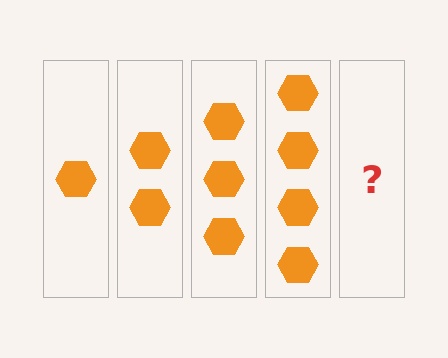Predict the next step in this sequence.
The next step is 5 hexagons.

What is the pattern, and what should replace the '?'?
The pattern is that each step adds one more hexagon. The '?' should be 5 hexagons.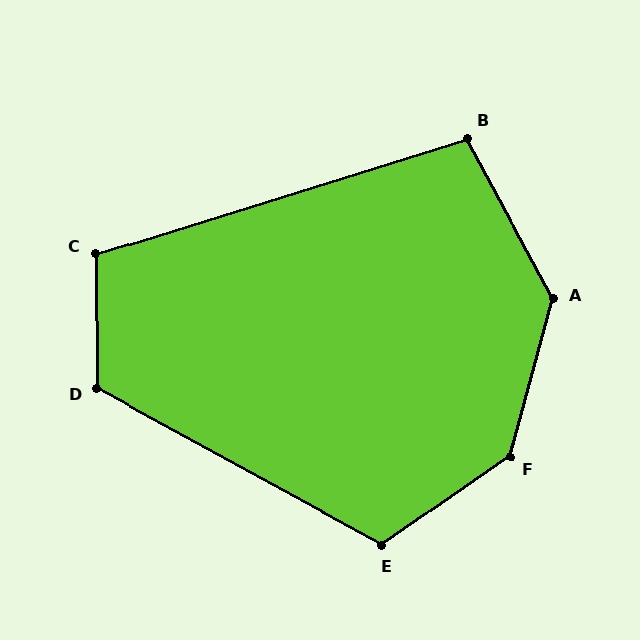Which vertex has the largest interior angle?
F, at approximately 140 degrees.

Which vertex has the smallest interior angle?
B, at approximately 101 degrees.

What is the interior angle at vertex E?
Approximately 116 degrees (obtuse).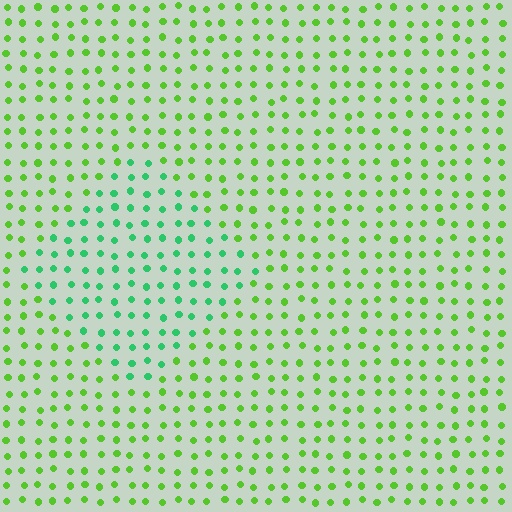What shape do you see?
I see a diamond.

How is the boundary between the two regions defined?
The boundary is defined purely by a slight shift in hue (about 40 degrees). Spacing, size, and orientation are identical on both sides.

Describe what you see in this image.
The image is filled with small lime elements in a uniform arrangement. A diamond-shaped region is visible where the elements are tinted to a slightly different hue, forming a subtle color boundary.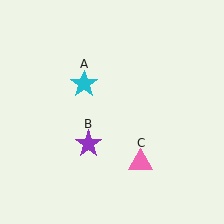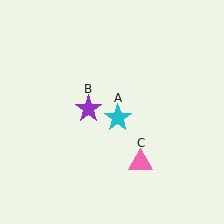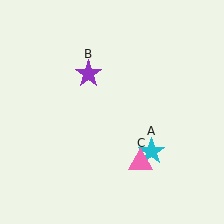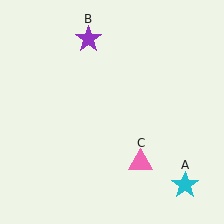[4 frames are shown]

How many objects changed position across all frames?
2 objects changed position: cyan star (object A), purple star (object B).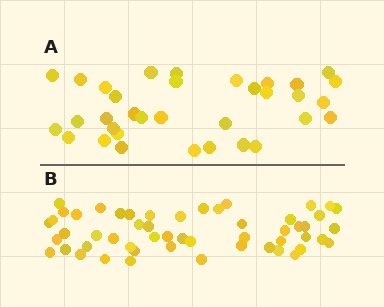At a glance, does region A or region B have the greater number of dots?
Region B (the bottom region) has more dots.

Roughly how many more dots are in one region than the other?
Region B has approximately 20 more dots than region A.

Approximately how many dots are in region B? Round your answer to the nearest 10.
About 50 dots. (The exact count is 53, which rounds to 50.)